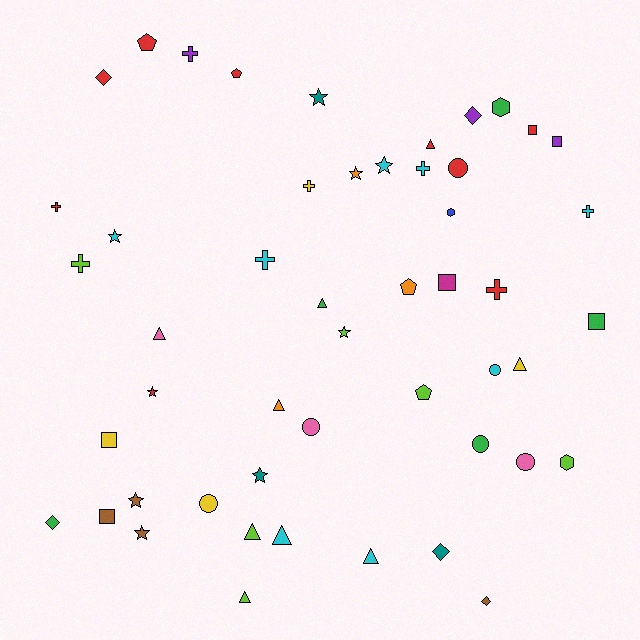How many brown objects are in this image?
There are 4 brown objects.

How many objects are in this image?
There are 50 objects.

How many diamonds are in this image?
There are 5 diamonds.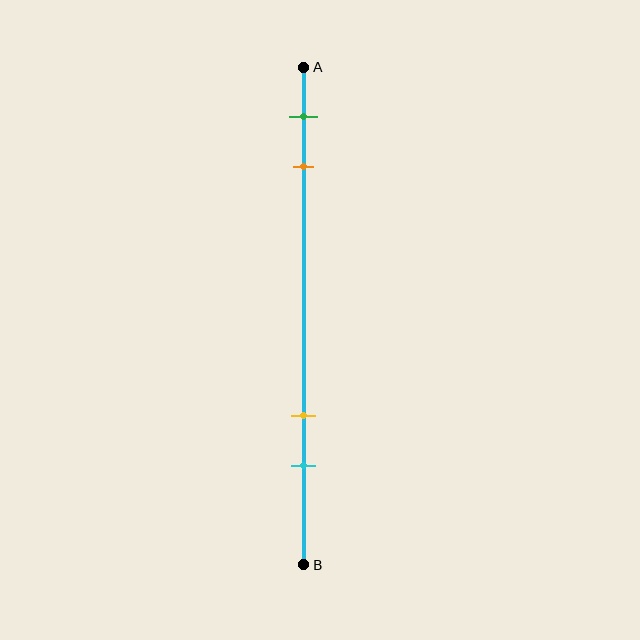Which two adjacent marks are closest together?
The green and orange marks are the closest adjacent pair.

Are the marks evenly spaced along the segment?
No, the marks are not evenly spaced.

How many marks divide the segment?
There are 4 marks dividing the segment.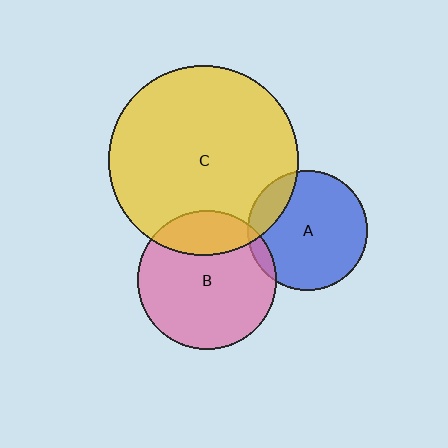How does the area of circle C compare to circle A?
Approximately 2.5 times.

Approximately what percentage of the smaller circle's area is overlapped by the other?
Approximately 15%.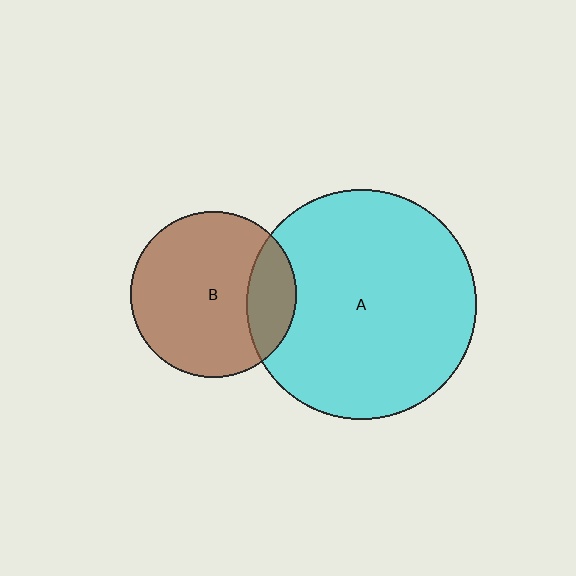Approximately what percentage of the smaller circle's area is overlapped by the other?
Approximately 20%.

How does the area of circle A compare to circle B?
Approximately 1.9 times.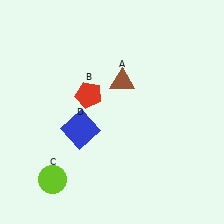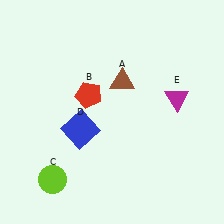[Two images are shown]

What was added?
A magenta triangle (E) was added in Image 2.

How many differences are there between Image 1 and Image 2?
There is 1 difference between the two images.